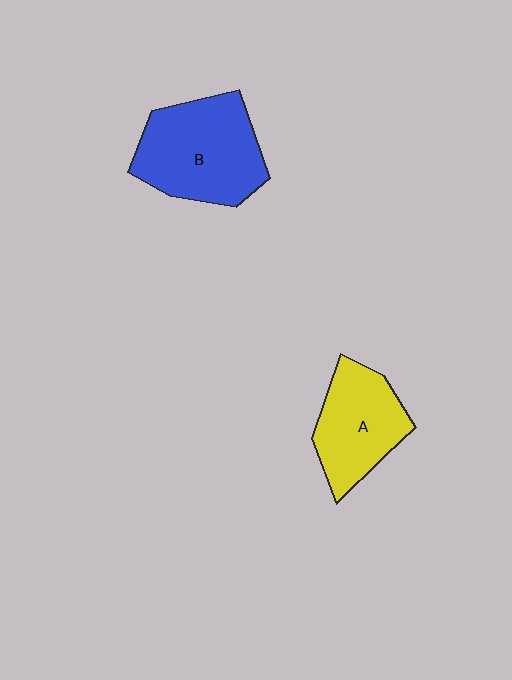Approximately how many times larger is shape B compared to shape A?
Approximately 1.3 times.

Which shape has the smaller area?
Shape A (yellow).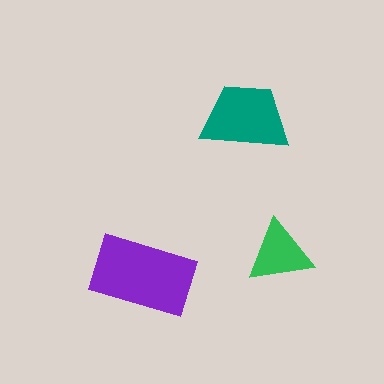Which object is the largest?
The purple rectangle.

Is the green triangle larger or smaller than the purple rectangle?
Smaller.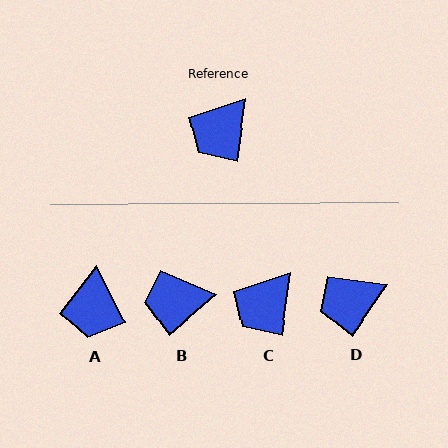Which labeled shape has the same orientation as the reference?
C.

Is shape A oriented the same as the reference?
No, it is off by about 35 degrees.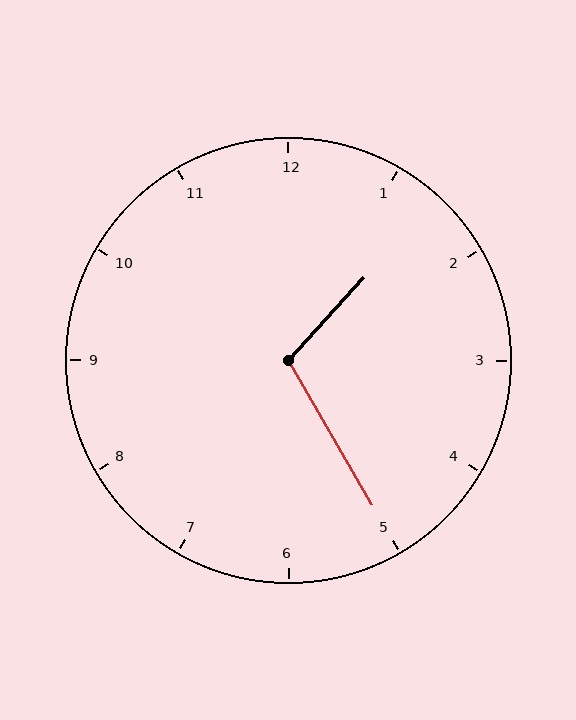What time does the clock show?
1:25.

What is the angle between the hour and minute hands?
Approximately 108 degrees.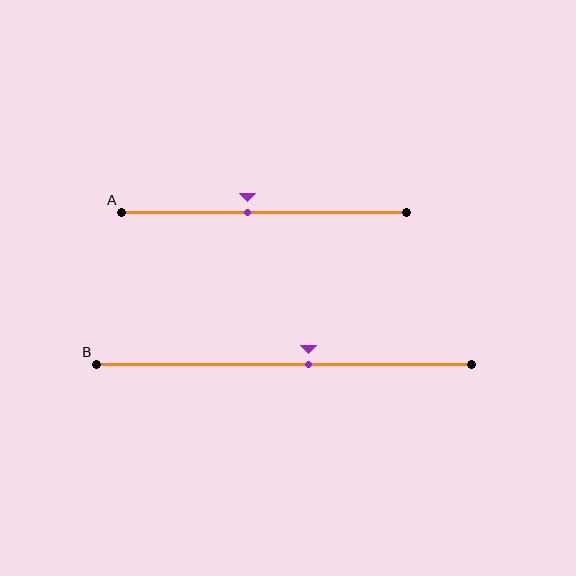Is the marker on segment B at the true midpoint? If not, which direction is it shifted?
No, the marker on segment B is shifted to the right by about 7% of the segment length.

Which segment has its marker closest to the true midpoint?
Segment A has its marker closest to the true midpoint.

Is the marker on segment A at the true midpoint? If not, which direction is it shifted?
No, the marker on segment A is shifted to the left by about 6% of the segment length.